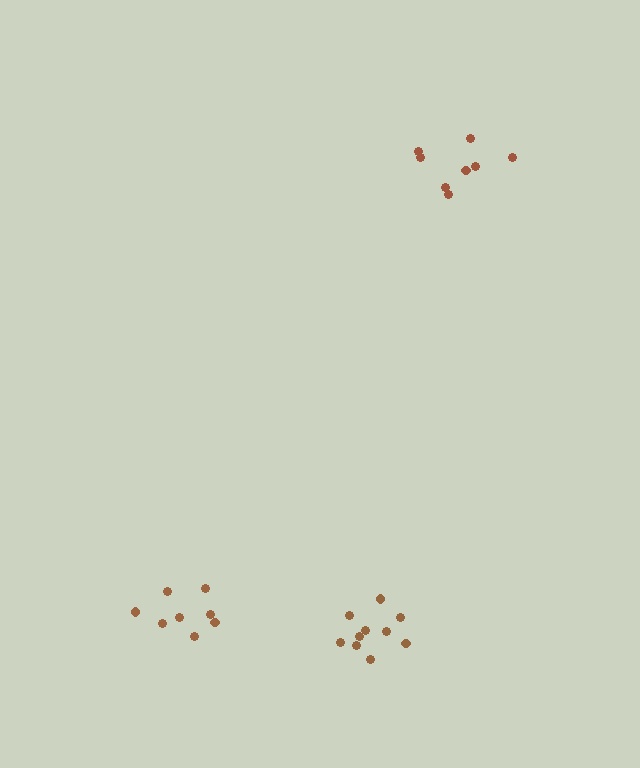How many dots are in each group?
Group 1: 8 dots, Group 2: 10 dots, Group 3: 8 dots (26 total).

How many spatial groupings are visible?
There are 3 spatial groupings.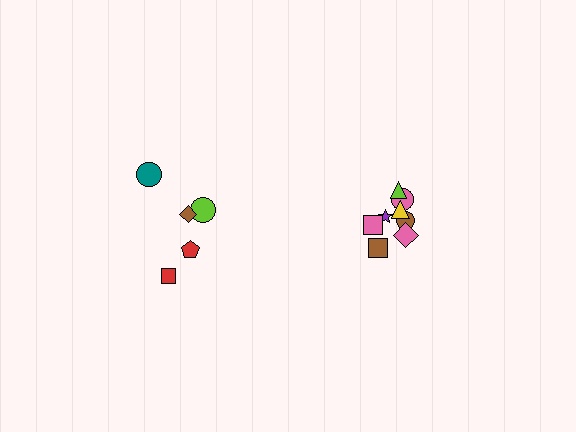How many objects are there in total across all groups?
There are 13 objects.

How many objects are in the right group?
There are 8 objects.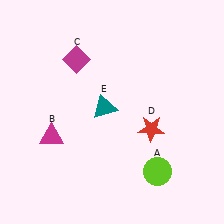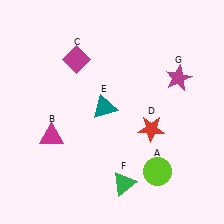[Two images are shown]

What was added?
A green triangle (F), a magenta star (G) were added in Image 2.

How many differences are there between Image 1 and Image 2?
There are 2 differences between the two images.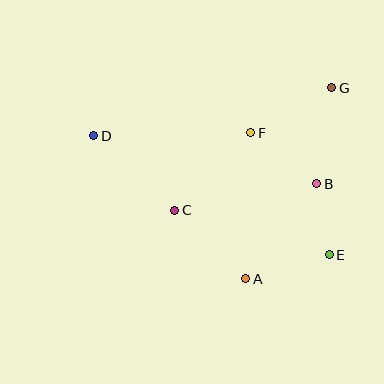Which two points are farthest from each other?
Points D and E are farthest from each other.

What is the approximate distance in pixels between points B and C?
The distance between B and C is approximately 144 pixels.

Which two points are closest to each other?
Points B and E are closest to each other.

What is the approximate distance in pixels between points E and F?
The distance between E and F is approximately 145 pixels.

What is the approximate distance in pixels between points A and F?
The distance between A and F is approximately 146 pixels.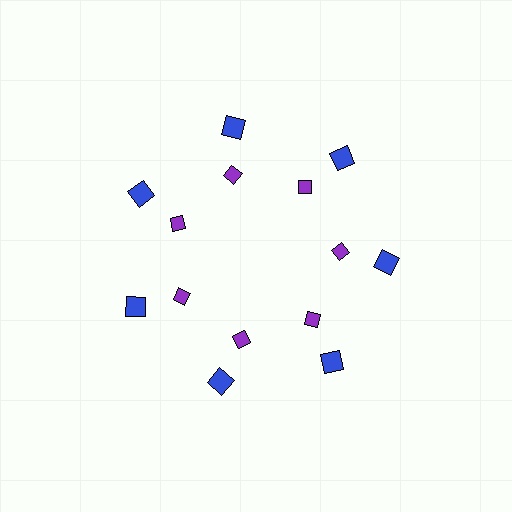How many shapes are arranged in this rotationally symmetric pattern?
There are 14 shapes, arranged in 7 groups of 2.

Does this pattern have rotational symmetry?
Yes, this pattern has 7-fold rotational symmetry. It looks the same after rotating 51 degrees around the center.